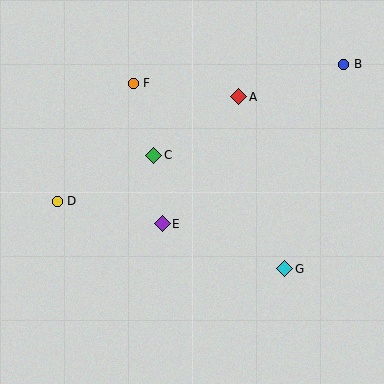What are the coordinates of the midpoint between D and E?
The midpoint between D and E is at (110, 213).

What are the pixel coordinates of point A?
Point A is at (239, 97).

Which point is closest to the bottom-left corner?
Point D is closest to the bottom-left corner.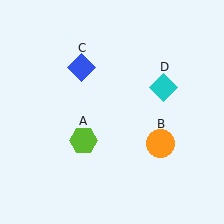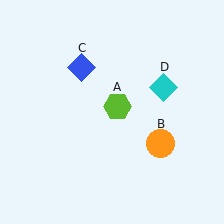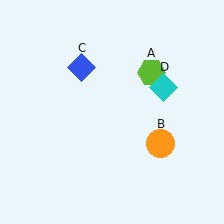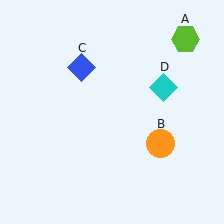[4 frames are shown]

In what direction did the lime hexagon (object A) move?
The lime hexagon (object A) moved up and to the right.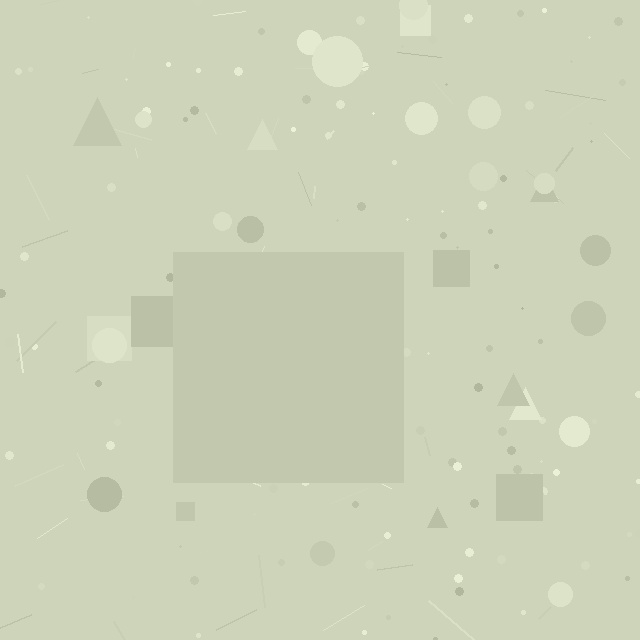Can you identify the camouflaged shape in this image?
The camouflaged shape is a square.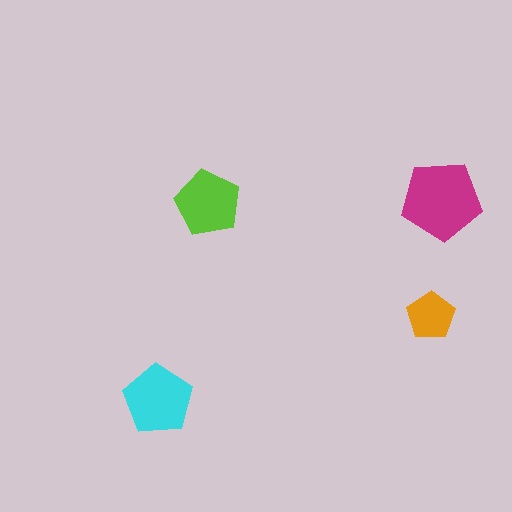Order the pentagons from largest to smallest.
the magenta one, the cyan one, the lime one, the orange one.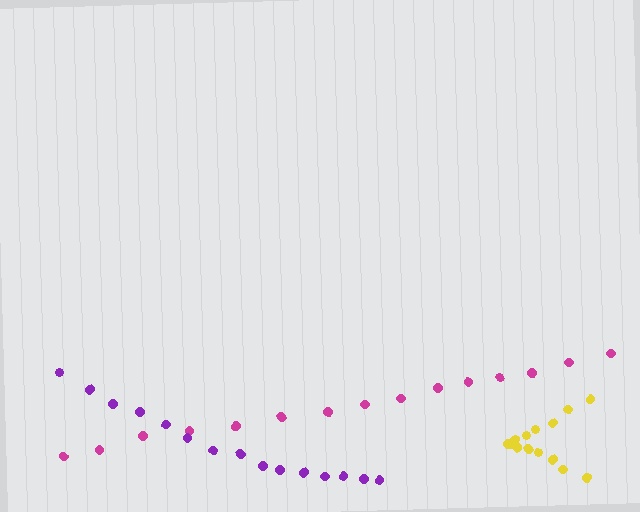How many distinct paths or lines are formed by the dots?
There are 3 distinct paths.